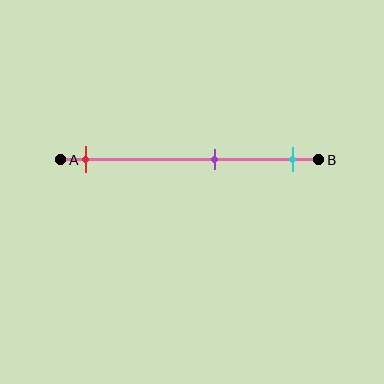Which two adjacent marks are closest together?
The purple and cyan marks are the closest adjacent pair.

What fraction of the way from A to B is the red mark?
The red mark is approximately 10% (0.1) of the way from A to B.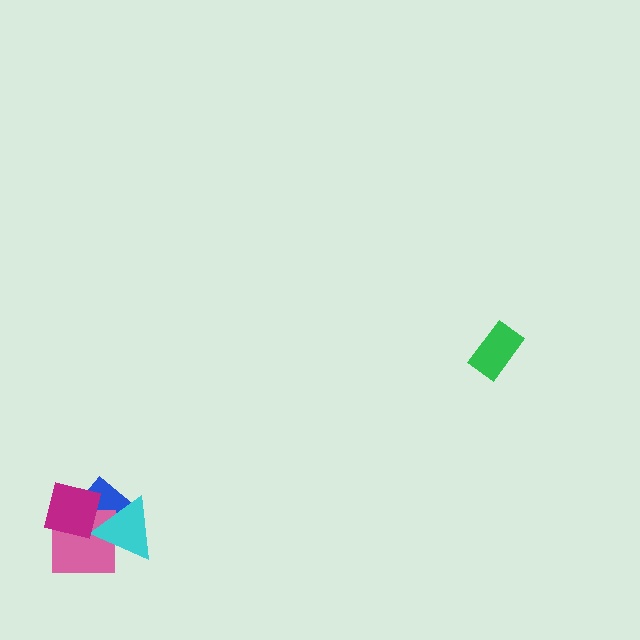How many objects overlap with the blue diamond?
3 objects overlap with the blue diamond.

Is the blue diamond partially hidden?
Yes, it is partially covered by another shape.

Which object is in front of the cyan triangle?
The magenta square is in front of the cyan triangle.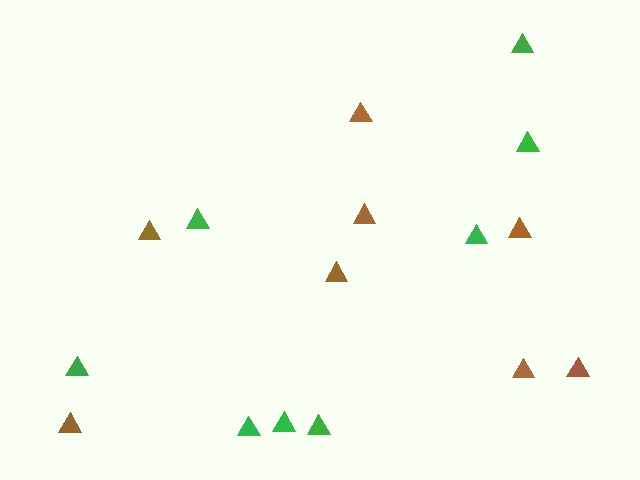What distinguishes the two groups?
There are 2 groups: one group of green triangles (8) and one group of brown triangles (8).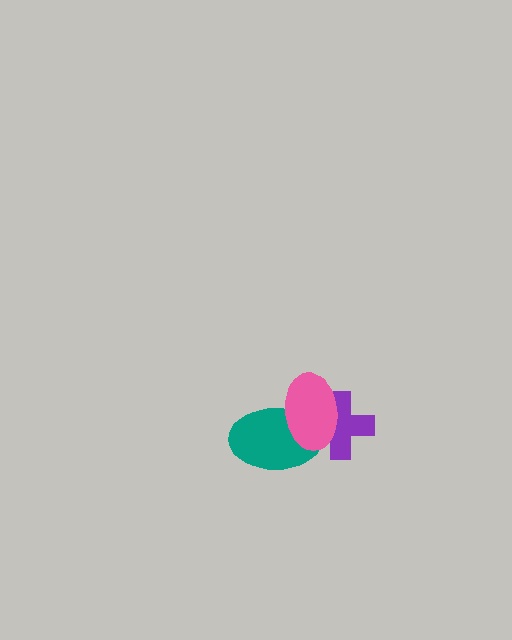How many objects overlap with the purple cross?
2 objects overlap with the purple cross.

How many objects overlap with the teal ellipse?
2 objects overlap with the teal ellipse.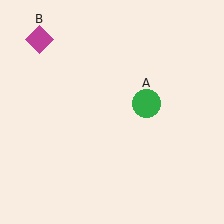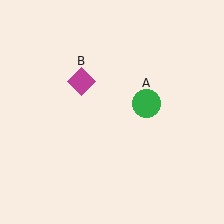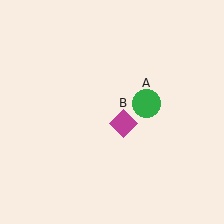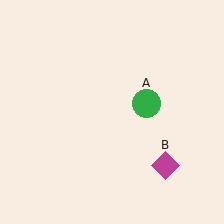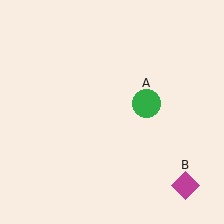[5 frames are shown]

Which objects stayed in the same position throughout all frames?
Green circle (object A) remained stationary.